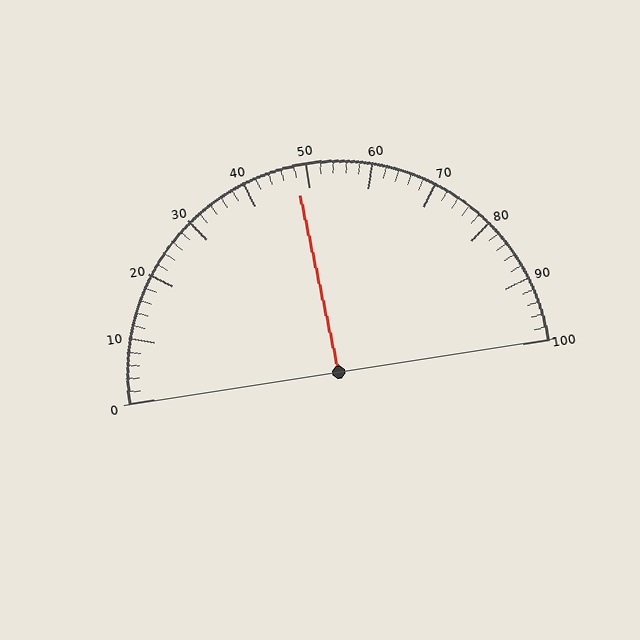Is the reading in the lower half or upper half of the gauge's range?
The reading is in the lower half of the range (0 to 100).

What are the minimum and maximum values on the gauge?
The gauge ranges from 0 to 100.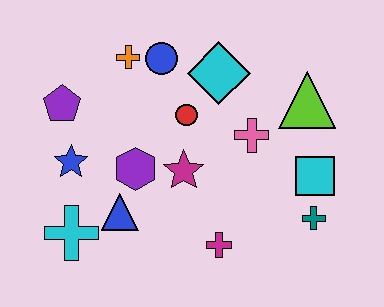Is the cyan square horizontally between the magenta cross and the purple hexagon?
No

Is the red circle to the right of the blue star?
Yes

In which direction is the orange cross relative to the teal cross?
The orange cross is to the left of the teal cross.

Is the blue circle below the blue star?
No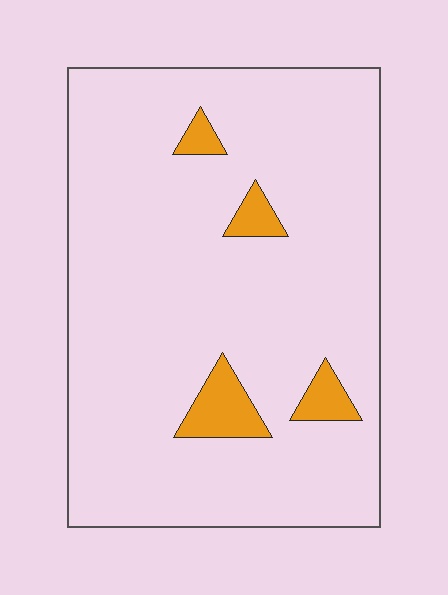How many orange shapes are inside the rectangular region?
4.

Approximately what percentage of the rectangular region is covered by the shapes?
Approximately 5%.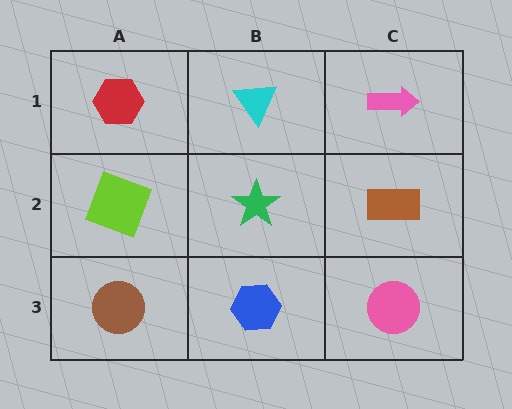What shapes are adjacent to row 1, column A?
A lime square (row 2, column A), a cyan triangle (row 1, column B).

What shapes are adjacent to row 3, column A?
A lime square (row 2, column A), a blue hexagon (row 3, column B).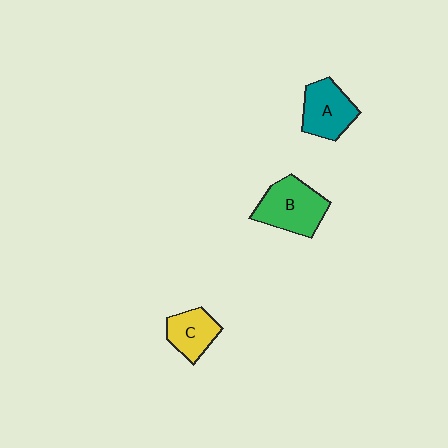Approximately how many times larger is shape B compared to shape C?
Approximately 1.5 times.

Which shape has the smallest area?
Shape C (yellow).